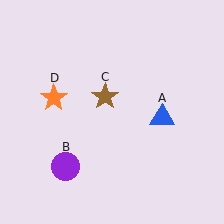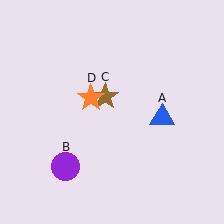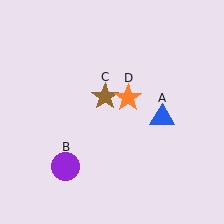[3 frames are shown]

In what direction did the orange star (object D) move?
The orange star (object D) moved right.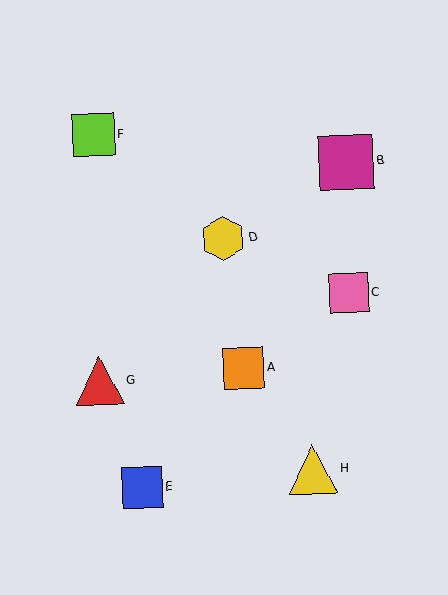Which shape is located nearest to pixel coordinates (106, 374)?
The red triangle (labeled G) at (100, 381) is nearest to that location.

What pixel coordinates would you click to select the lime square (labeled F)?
Click at (93, 135) to select the lime square F.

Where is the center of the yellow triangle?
The center of the yellow triangle is at (313, 469).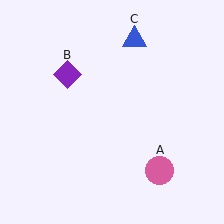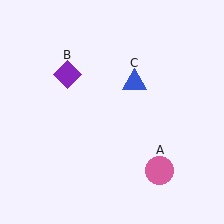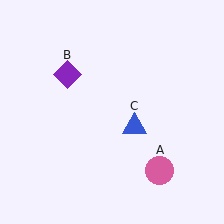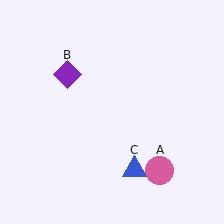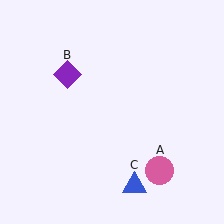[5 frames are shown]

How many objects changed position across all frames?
1 object changed position: blue triangle (object C).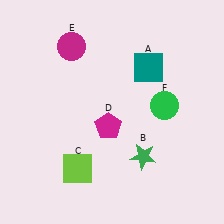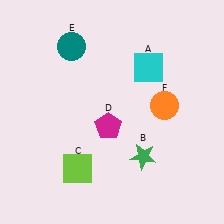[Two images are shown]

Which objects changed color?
A changed from teal to cyan. E changed from magenta to teal. F changed from green to orange.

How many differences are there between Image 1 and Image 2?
There are 3 differences between the two images.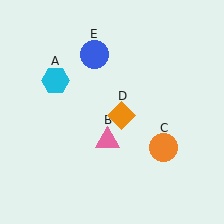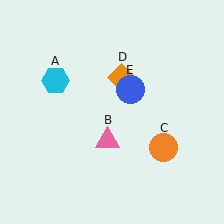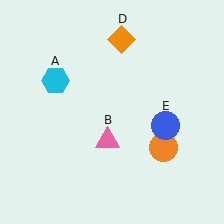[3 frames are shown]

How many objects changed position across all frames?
2 objects changed position: orange diamond (object D), blue circle (object E).